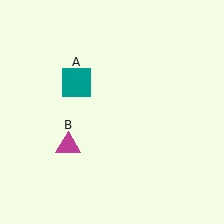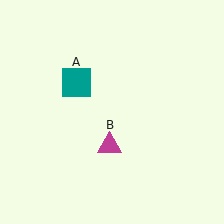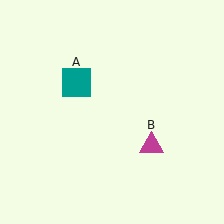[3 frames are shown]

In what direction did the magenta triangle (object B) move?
The magenta triangle (object B) moved right.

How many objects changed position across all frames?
1 object changed position: magenta triangle (object B).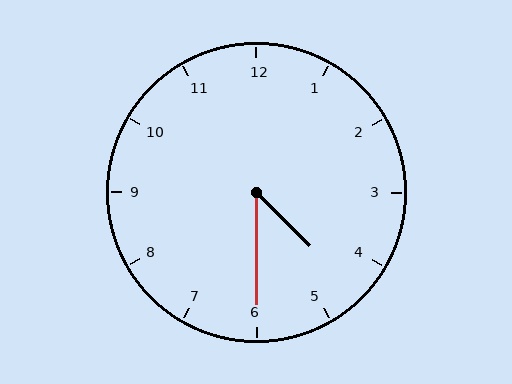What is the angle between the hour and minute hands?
Approximately 45 degrees.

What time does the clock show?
4:30.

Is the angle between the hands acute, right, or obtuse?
It is acute.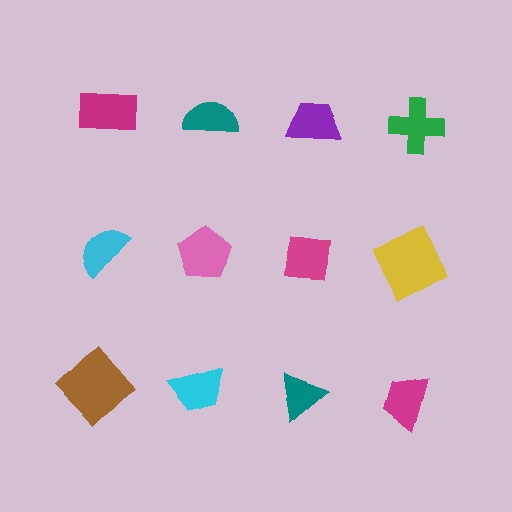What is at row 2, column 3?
A magenta square.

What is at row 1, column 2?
A teal semicircle.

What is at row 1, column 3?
A purple trapezoid.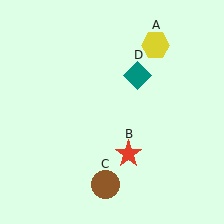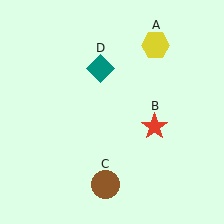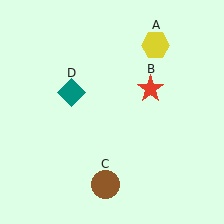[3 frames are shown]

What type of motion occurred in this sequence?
The red star (object B), teal diamond (object D) rotated counterclockwise around the center of the scene.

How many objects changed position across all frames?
2 objects changed position: red star (object B), teal diamond (object D).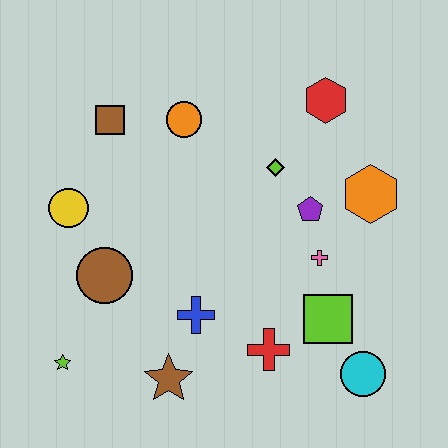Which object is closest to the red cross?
The lime square is closest to the red cross.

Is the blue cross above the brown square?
No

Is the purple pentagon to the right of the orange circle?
Yes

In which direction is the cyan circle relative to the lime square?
The cyan circle is below the lime square.